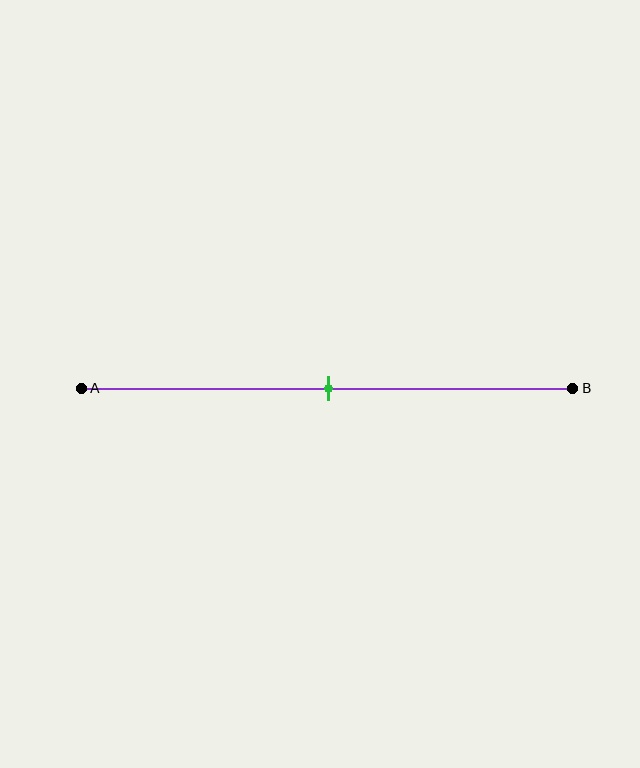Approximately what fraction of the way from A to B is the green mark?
The green mark is approximately 50% of the way from A to B.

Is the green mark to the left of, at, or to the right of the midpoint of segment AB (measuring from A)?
The green mark is approximately at the midpoint of segment AB.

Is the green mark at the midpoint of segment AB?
Yes, the mark is approximately at the midpoint.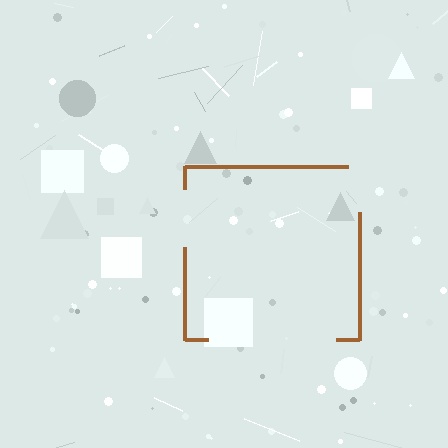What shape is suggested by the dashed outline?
The dashed outline suggests a square.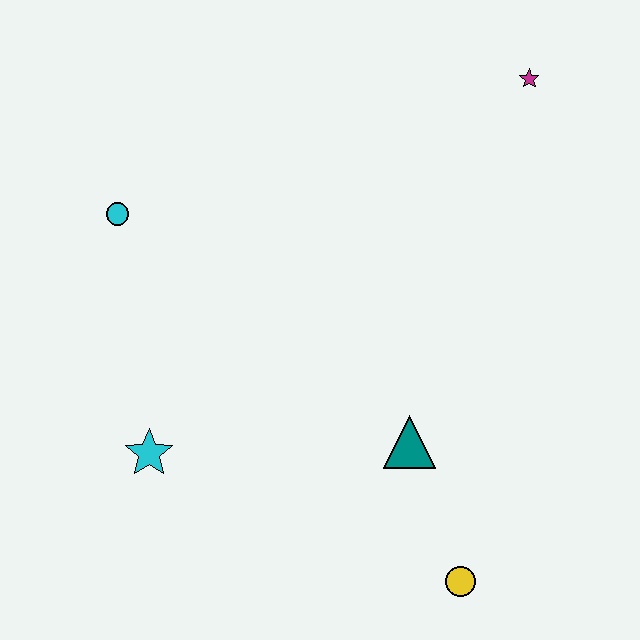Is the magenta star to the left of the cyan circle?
No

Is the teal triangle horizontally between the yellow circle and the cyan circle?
Yes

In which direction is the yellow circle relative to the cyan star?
The yellow circle is to the right of the cyan star.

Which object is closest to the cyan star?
The cyan circle is closest to the cyan star.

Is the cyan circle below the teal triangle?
No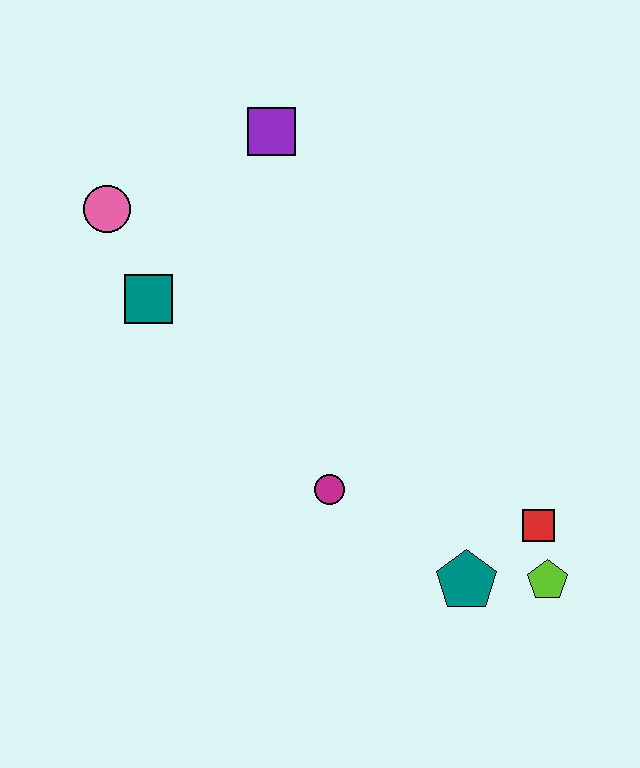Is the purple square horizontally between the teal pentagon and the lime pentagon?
No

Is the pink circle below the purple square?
Yes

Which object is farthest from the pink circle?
The lime pentagon is farthest from the pink circle.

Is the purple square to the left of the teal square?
No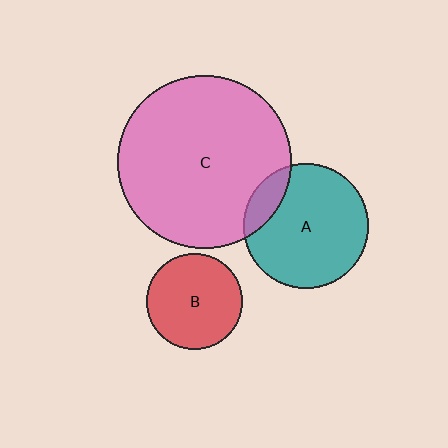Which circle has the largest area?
Circle C (pink).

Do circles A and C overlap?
Yes.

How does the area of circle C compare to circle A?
Approximately 1.9 times.